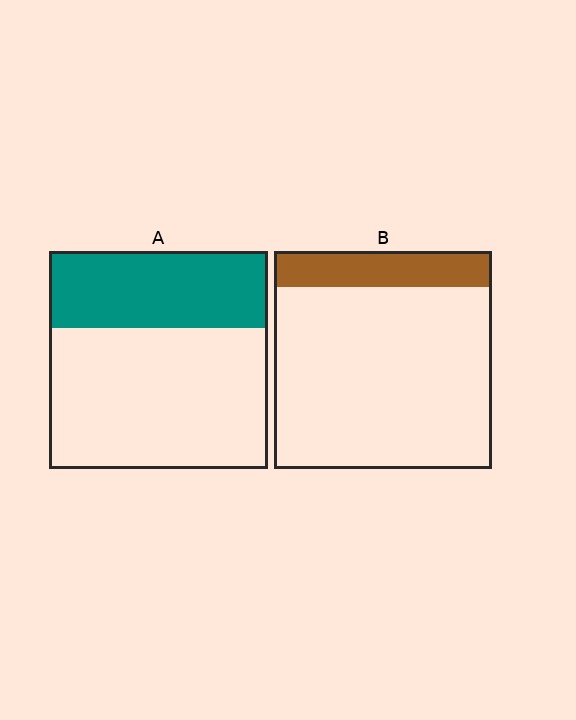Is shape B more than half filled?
No.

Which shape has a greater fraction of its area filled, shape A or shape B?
Shape A.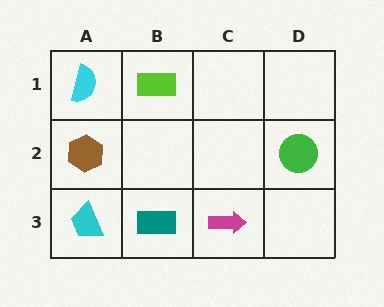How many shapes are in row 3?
3 shapes.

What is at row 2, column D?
A green circle.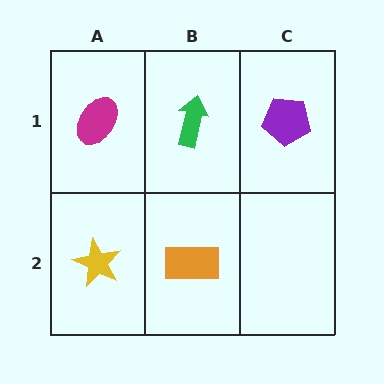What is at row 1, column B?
A green arrow.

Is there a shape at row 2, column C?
No, that cell is empty.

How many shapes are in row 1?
3 shapes.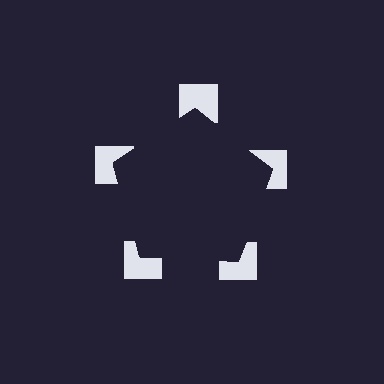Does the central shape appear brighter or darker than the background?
It typically appears slightly darker than the background, even though no actual brightness change is drawn.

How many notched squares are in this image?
There are 5 — one at each vertex of the illusory pentagon.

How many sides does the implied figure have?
5 sides.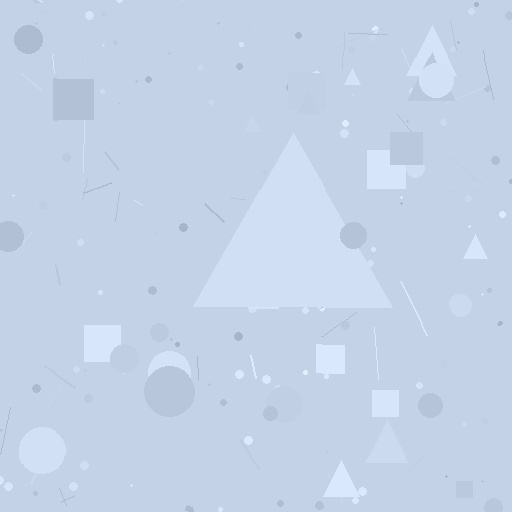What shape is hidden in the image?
A triangle is hidden in the image.